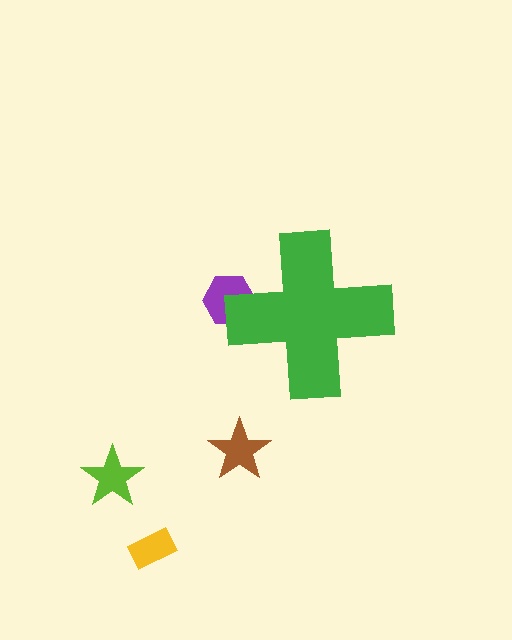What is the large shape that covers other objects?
A green cross.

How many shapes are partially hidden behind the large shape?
1 shape is partially hidden.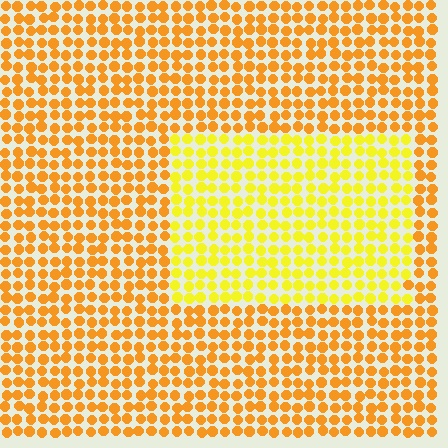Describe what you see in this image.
The image is filled with small orange elements in a uniform arrangement. A rectangle-shaped region is visible where the elements are tinted to a slightly different hue, forming a subtle color boundary.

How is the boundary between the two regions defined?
The boundary is defined purely by a slight shift in hue (about 28 degrees). Spacing, size, and orientation are identical on both sides.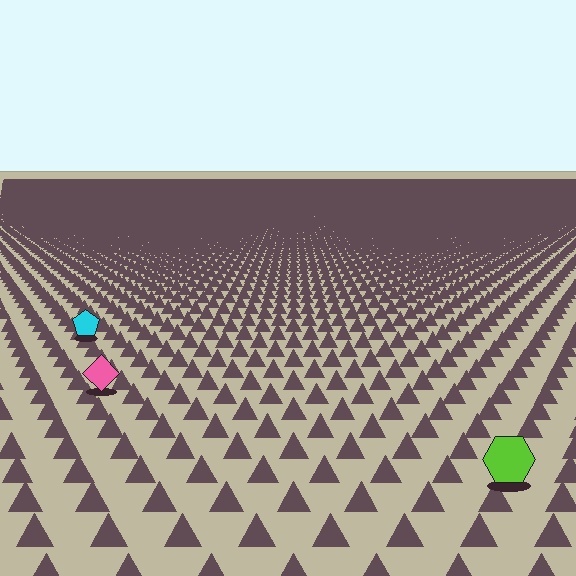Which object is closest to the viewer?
The lime hexagon is closest. The texture marks near it are larger and more spread out.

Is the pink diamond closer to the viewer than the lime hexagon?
No. The lime hexagon is closer — you can tell from the texture gradient: the ground texture is coarser near it.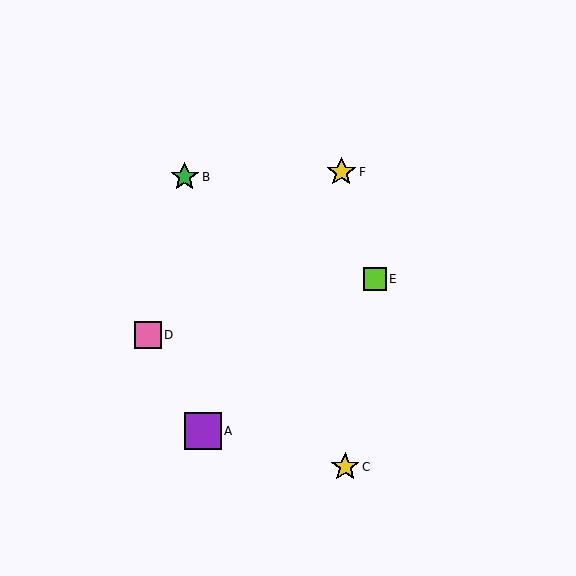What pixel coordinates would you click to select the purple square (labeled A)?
Click at (203, 431) to select the purple square A.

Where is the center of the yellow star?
The center of the yellow star is at (345, 467).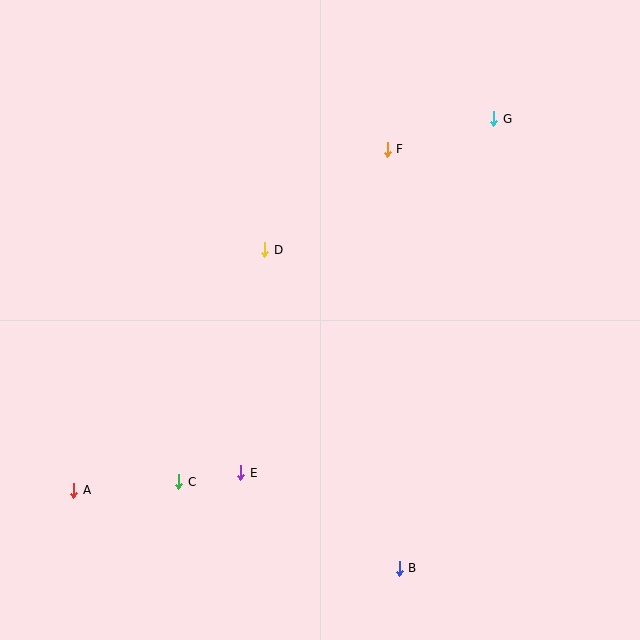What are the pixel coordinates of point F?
Point F is at (387, 149).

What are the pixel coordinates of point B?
Point B is at (399, 568).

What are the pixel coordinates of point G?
Point G is at (494, 119).